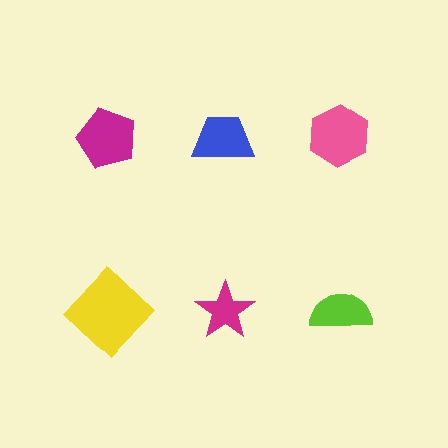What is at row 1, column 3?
A pink hexagon.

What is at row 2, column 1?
A yellow diamond.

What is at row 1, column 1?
A magenta pentagon.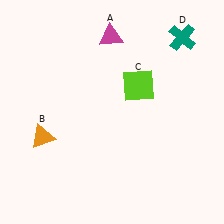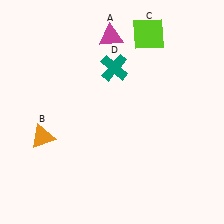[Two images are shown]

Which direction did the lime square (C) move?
The lime square (C) moved up.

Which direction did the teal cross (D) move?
The teal cross (D) moved left.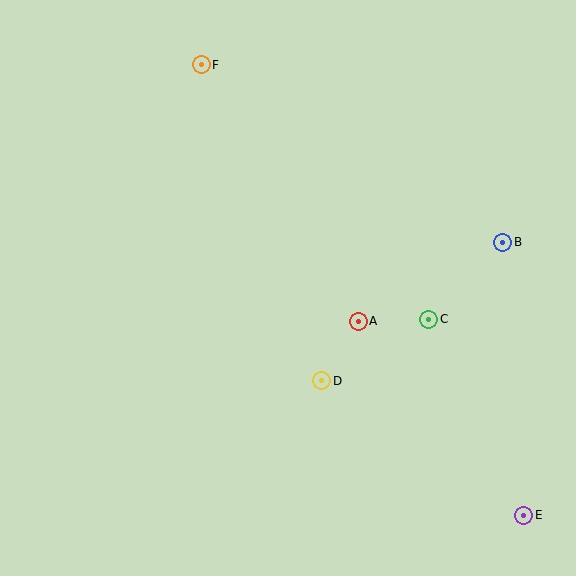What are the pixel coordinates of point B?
Point B is at (503, 242).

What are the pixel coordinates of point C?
Point C is at (429, 319).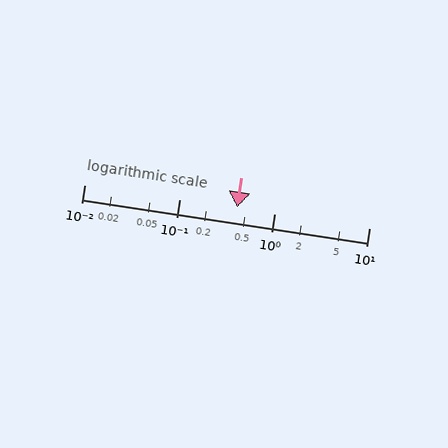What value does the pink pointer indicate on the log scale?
The pointer indicates approximately 0.41.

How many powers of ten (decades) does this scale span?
The scale spans 3 decades, from 0.01 to 10.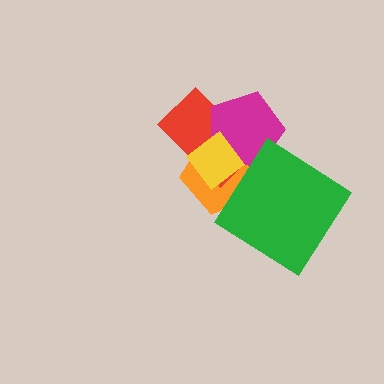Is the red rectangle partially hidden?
Yes, it is partially covered by another shape.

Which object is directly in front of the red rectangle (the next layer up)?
The magenta pentagon is directly in front of the red rectangle.